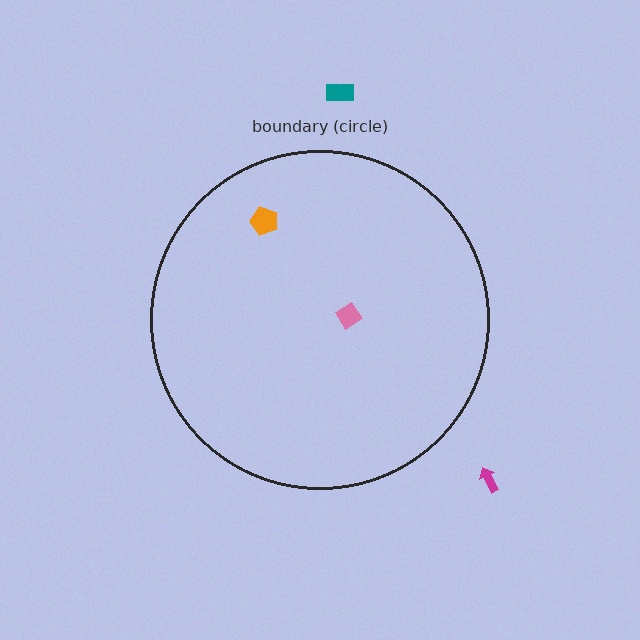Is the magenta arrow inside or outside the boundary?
Outside.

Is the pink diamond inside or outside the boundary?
Inside.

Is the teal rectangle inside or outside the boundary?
Outside.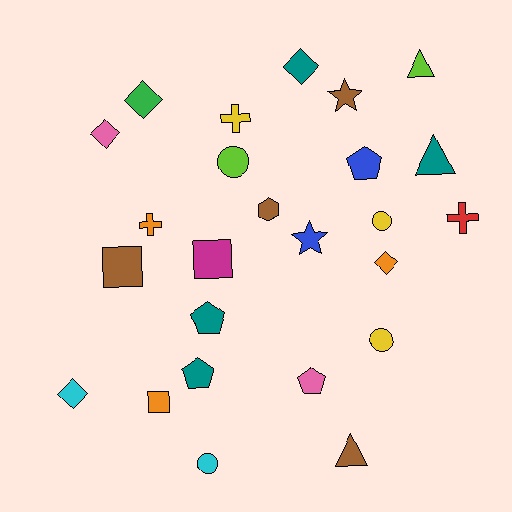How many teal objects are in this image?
There are 4 teal objects.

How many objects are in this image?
There are 25 objects.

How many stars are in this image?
There are 2 stars.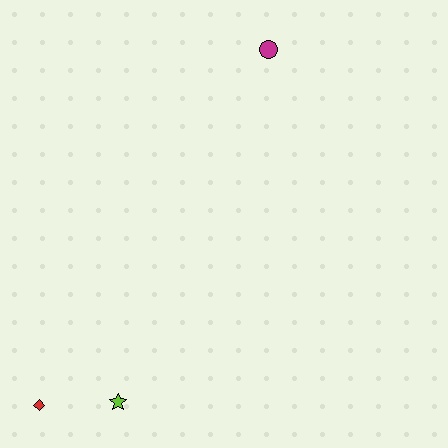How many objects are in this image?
There are 3 objects.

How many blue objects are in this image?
There are no blue objects.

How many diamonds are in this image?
There is 1 diamond.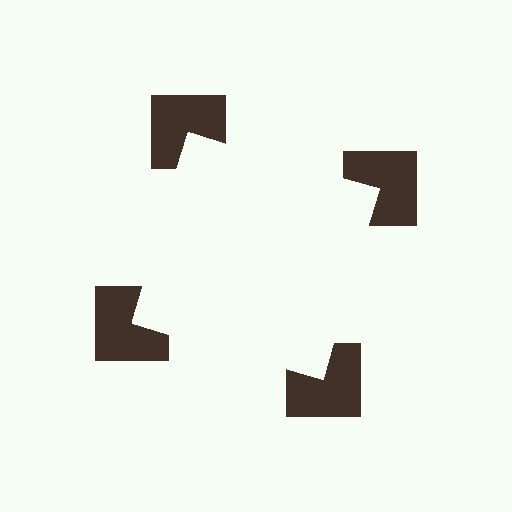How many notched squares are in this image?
There are 4 — one at each vertex of the illusory square.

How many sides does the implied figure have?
4 sides.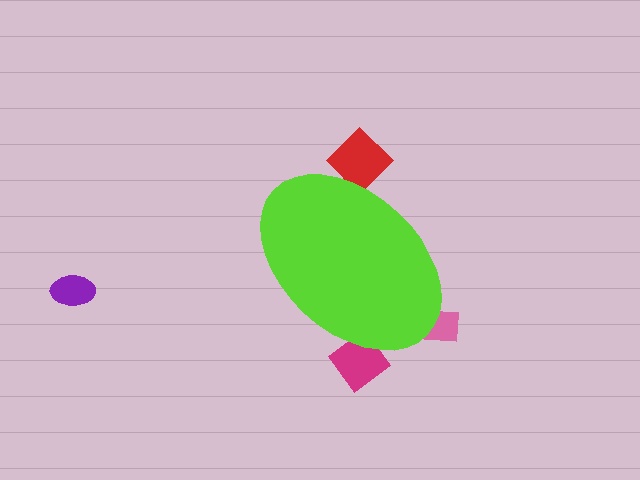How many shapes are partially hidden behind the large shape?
3 shapes are partially hidden.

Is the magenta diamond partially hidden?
Yes, the magenta diamond is partially hidden behind the lime ellipse.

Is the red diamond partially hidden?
Yes, the red diamond is partially hidden behind the lime ellipse.